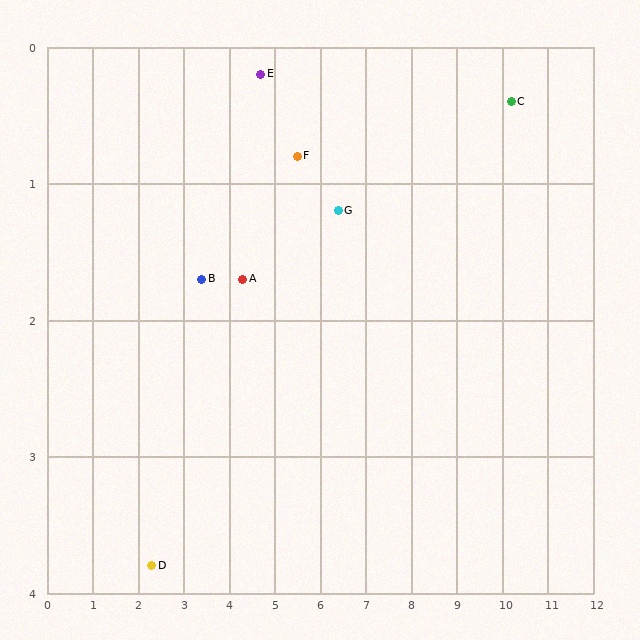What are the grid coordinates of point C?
Point C is at approximately (10.2, 0.4).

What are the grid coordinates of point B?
Point B is at approximately (3.4, 1.7).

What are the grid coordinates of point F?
Point F is at approximately (5.5, 0.8).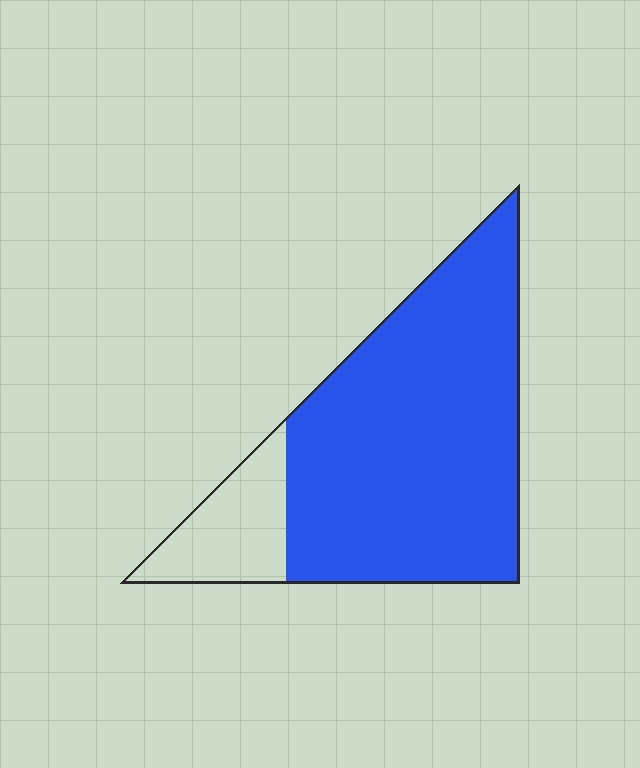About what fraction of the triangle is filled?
About five sixths (5/6).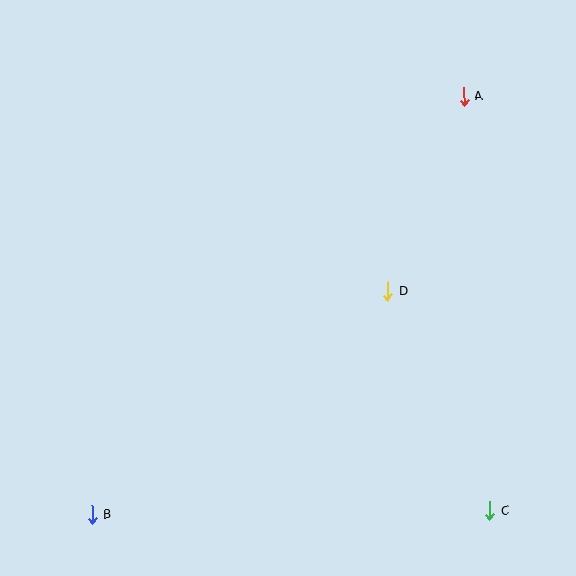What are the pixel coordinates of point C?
Point C is at (490, 511).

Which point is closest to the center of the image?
Point D at (388, 291) is closest to the center.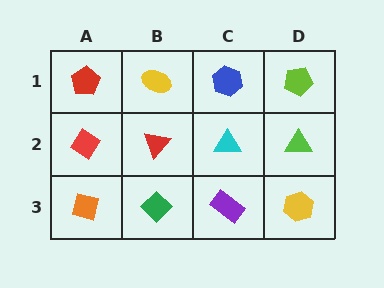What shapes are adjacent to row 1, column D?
A lime triangle (row 2, column D), a blue hexagon (row 1, column C).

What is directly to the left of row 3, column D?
A purple rectangle.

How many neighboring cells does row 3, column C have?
3.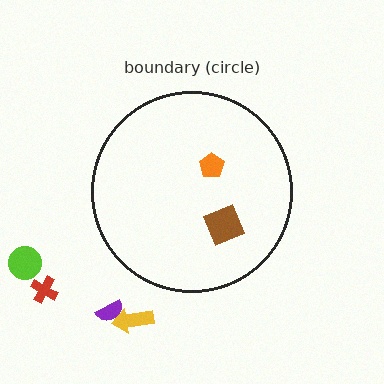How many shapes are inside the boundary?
2 inside, 4 outside.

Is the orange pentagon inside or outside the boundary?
Inside.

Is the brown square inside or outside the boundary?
Inside.